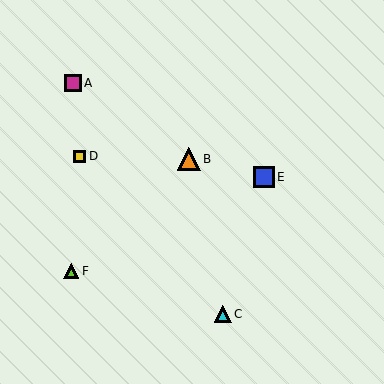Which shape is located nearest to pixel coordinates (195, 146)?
The orange triangle (labeled B) at (189, 159) is nearest to that location.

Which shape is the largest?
The orange triangle (labeled B) is the largest.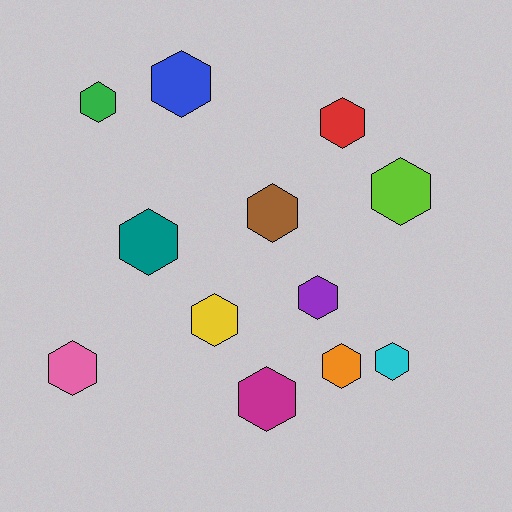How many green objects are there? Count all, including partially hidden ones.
There is 1 green object.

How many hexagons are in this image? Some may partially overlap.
There are 12 hexagons.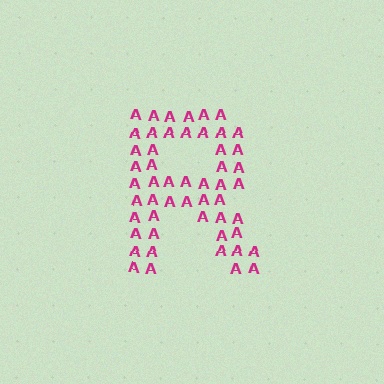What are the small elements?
The small elements are letter A's.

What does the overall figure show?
The overall figure shows the letter R.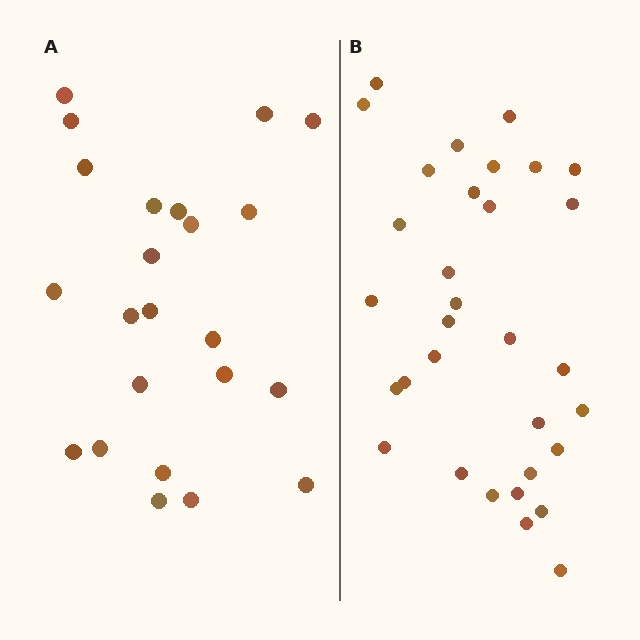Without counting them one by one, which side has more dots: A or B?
Region B (the right region) has more dots.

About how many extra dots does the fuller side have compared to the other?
Region B has roughly 8 or so more dots than region A.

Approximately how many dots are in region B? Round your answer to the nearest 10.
About 30 dots. (The exact count is 32, which rounds to 30.)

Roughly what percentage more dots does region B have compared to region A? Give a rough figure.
About 40% more.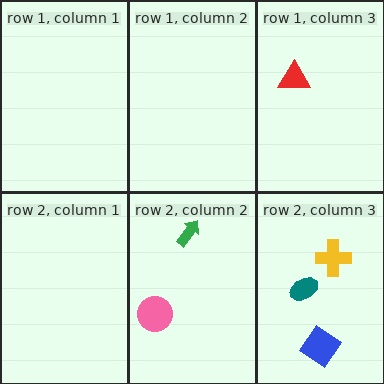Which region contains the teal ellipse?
The row 2, column 3 region.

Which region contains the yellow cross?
The row 2, column 3 region.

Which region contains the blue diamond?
The row 2, column 3 region.